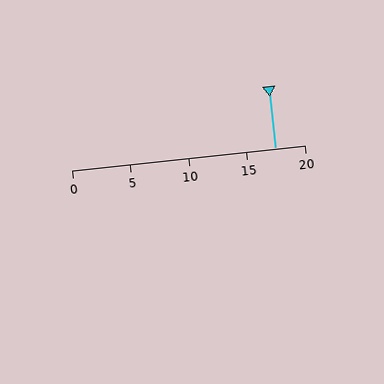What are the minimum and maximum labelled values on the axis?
The axis runs from 0 to 20.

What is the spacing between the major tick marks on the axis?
The major ticks are spaced 5 apart.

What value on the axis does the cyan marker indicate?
The marker indicates approximately 17.5.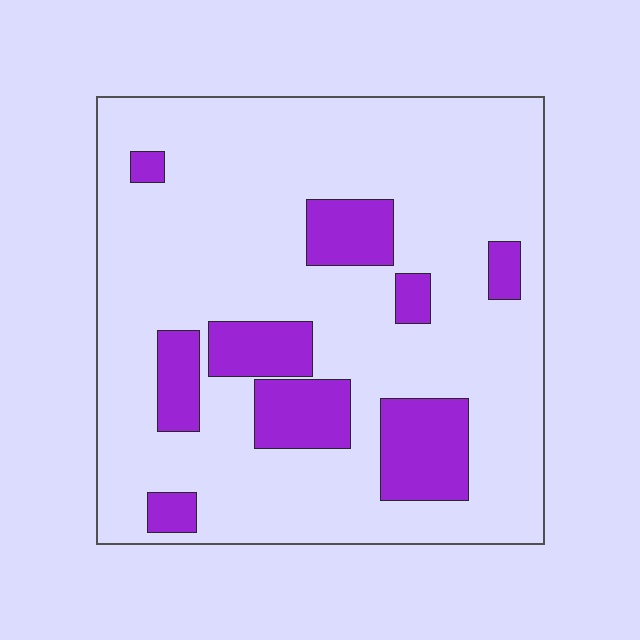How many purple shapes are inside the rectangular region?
9.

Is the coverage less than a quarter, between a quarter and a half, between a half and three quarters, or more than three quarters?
Less than a quarter.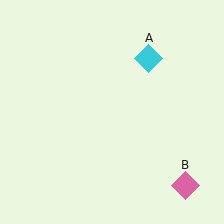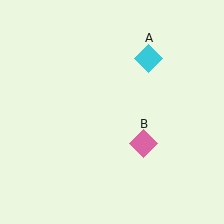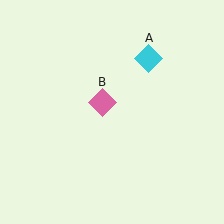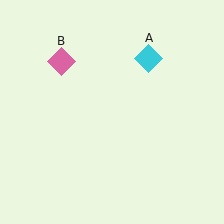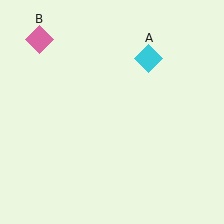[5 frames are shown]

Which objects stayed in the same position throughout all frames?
Cyan diamond (object A) remained stationary.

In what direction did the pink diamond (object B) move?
The pink diamond (object B) moved up and to the left.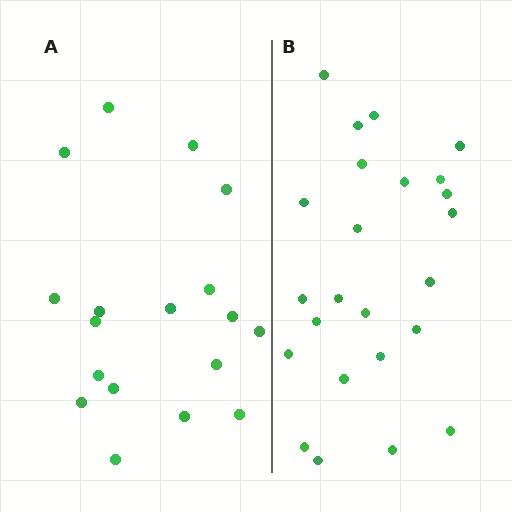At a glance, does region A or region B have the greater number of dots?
Region B (the right region) has more dots.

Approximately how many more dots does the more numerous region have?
Region B has about 6 more dots than region A.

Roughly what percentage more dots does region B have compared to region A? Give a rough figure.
About 35% more.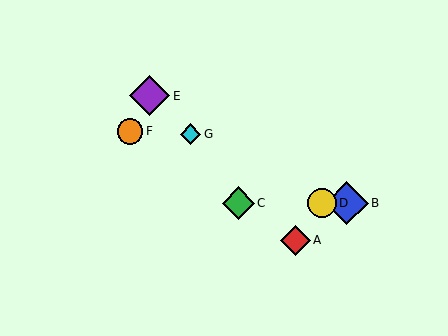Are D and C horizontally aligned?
Yes, both are at y≈203.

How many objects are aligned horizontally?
3 objects (B, C, D) are aligned horizontally.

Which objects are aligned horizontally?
Objects B, C, D are aligned horizontally.